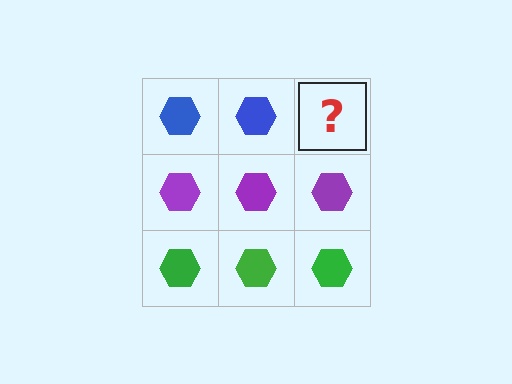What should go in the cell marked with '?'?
The missing cell should contain a blue hexagon.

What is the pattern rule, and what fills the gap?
The rule is that each row has a consistent color. The gap should be filled with a blue hexagon.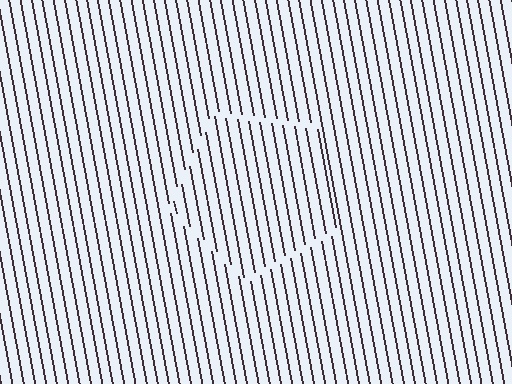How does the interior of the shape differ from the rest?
The interior of the shape contains the same grating, shifted by half a period — the contour is defined by the phase discontinuity where line-ends from the inner and outer gratings abut.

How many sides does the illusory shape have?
5 sides — the line-ends trace a pentagon.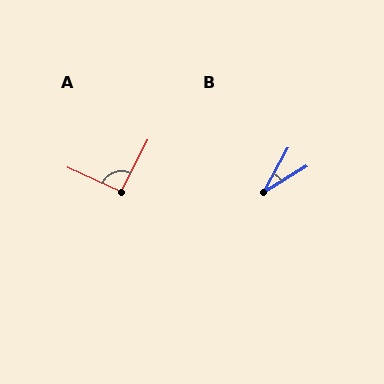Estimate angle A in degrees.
Approximately 91 degrees.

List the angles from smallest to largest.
B (29°), A (91°).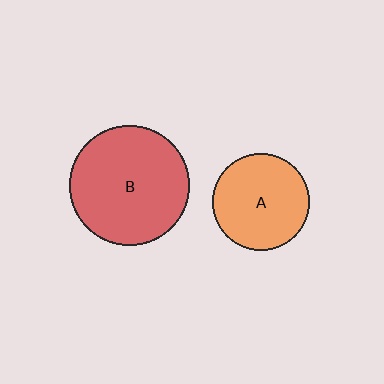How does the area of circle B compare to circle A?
Approximately 1.5 times.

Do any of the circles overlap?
No, none of the circles overlap.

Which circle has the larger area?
Circle B (red).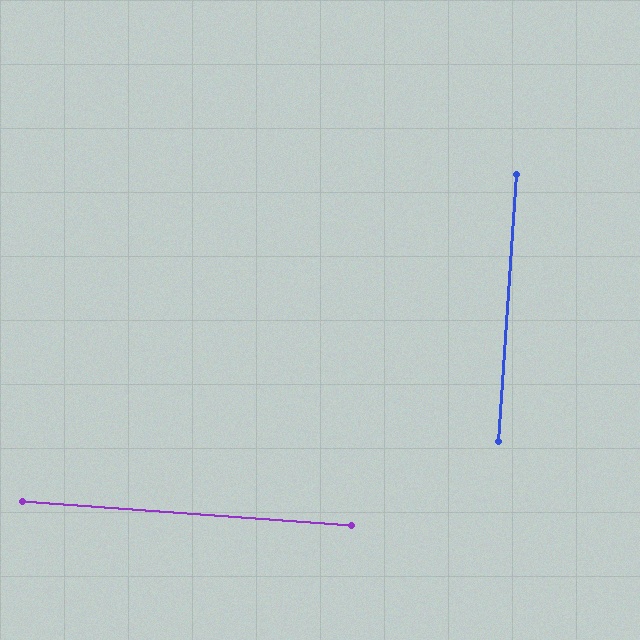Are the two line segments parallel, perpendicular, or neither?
Perpendicular — they meet at approximately 90°.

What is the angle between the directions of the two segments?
Approximately 90 degrees.